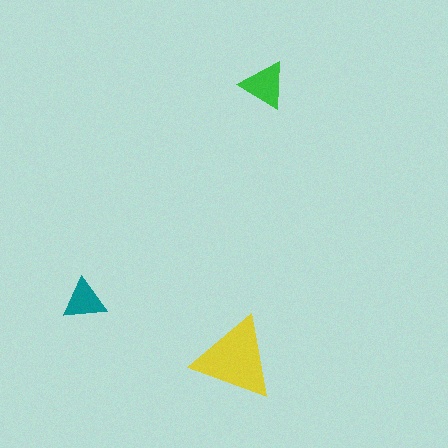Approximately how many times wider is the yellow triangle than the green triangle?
About 2 times wider.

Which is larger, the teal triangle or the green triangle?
The green one.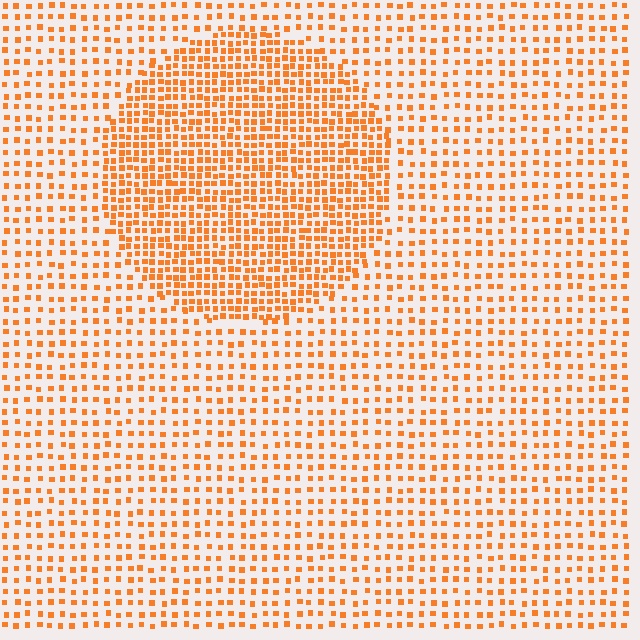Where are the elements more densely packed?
The elements are more densely packed inside the circle boundary.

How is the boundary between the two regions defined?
The boundary is defined by a change in element density (approximately 2.1x ratio). All elements are the same color, size, and shape.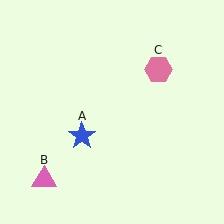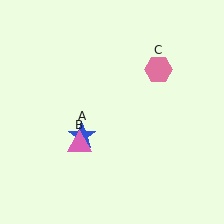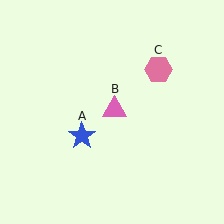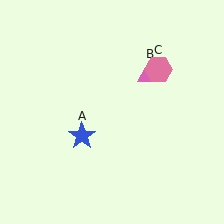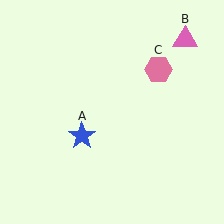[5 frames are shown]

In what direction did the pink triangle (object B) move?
The pink triangle (object B) moved up and to the right.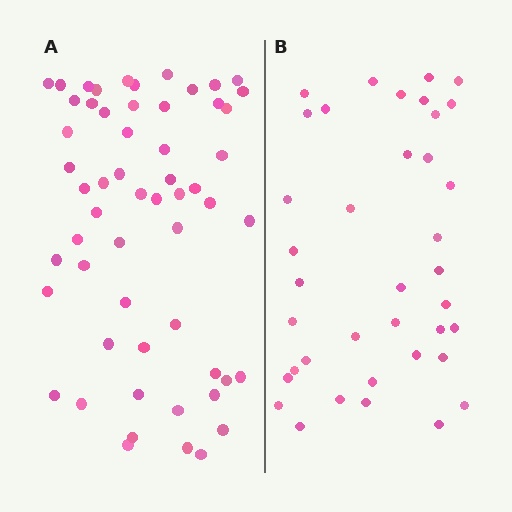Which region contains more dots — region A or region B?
Region A (the left region) has more dots.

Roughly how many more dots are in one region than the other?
Region A has approximately 20 more dots than region B.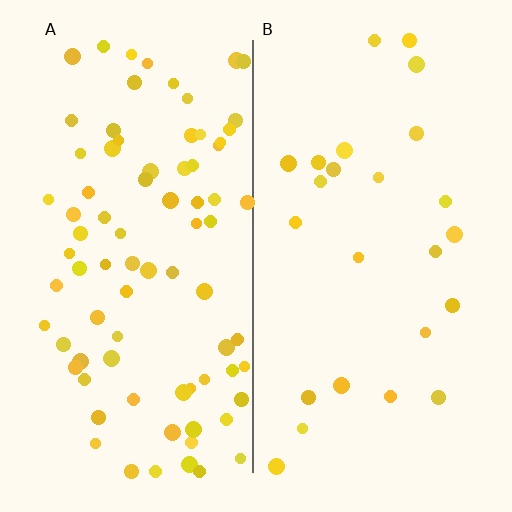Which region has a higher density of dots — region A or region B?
A (the left).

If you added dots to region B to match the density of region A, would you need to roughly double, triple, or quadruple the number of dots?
Approximately triple.